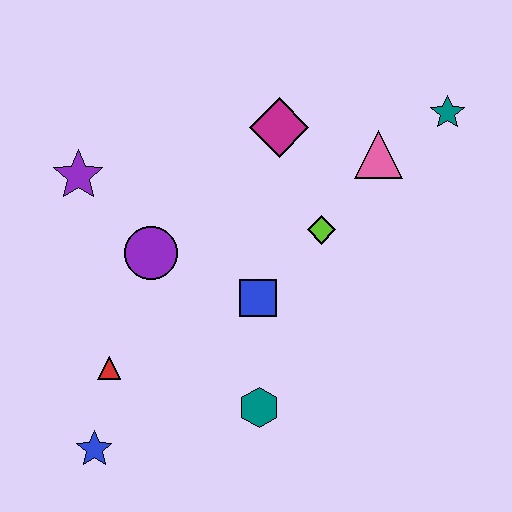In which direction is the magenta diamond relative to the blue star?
The magenta diamond is above the blue star.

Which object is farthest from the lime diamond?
The blue star is farthest from the lime diamond.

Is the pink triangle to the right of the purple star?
Yes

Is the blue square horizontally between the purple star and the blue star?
No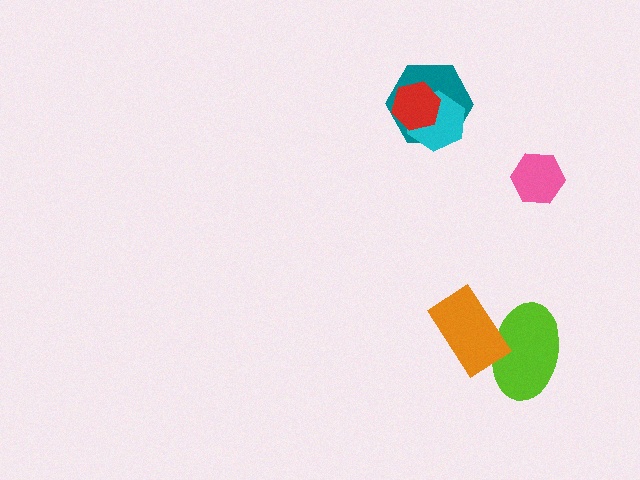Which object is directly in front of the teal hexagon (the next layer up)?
The cyan hexagon is directly in front of the teal hexagon.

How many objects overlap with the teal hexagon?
2 objects overlap with the teal hexagon.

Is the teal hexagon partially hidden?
Yes, it is partially covered by another shape.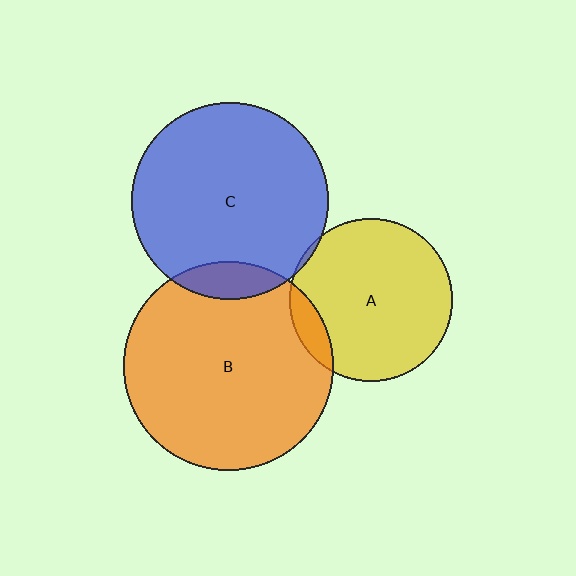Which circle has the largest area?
Circle B (orange).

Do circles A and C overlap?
Yes.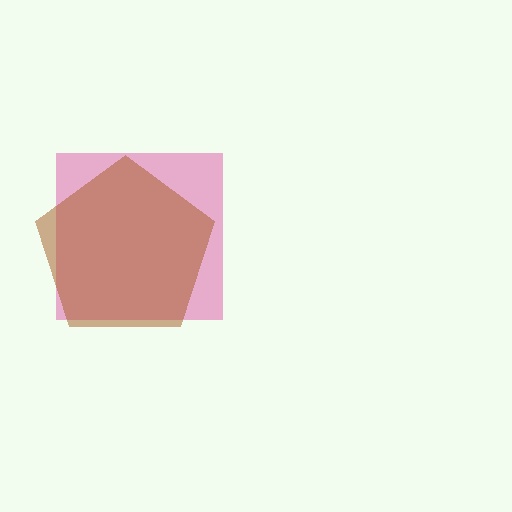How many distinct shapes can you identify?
There are 2 distinct shapes: a pink square, a brown pentagon.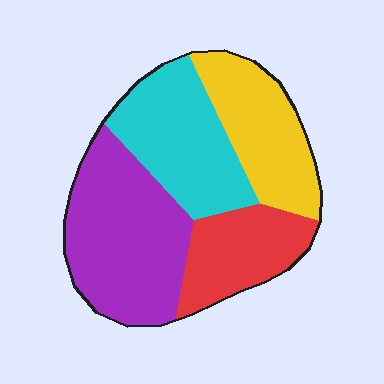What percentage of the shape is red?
Red takes up about one fifth (1/5) of the shape.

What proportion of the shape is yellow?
Yellow covers around 20% of the shape.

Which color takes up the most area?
Purple, at roughly 35%.